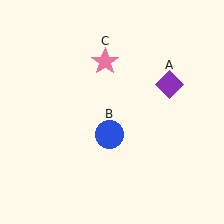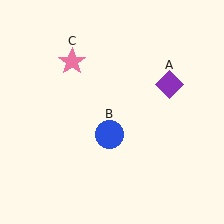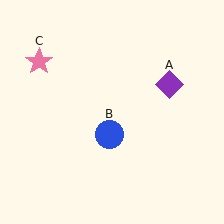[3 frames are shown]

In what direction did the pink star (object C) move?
The pink star (object C) moved left.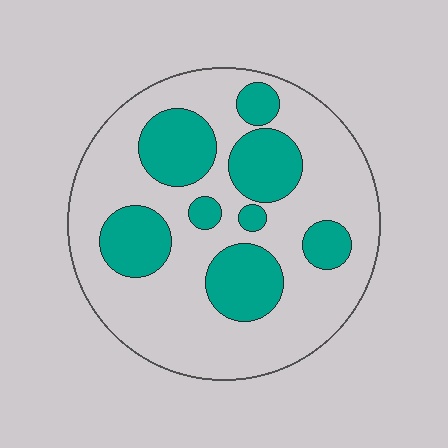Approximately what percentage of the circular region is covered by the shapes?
Approximately 30%.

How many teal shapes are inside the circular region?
8.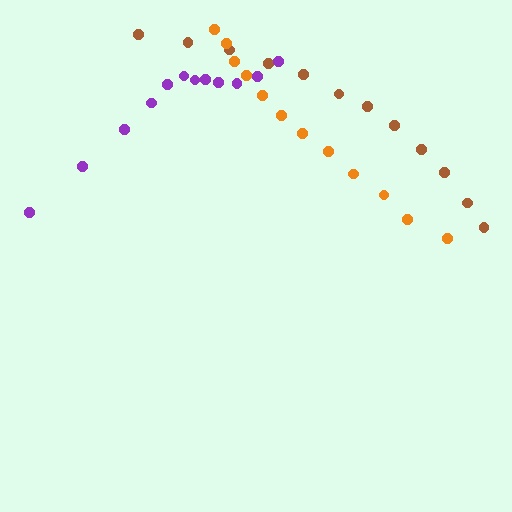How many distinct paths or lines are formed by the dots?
There are 3 distinct paths.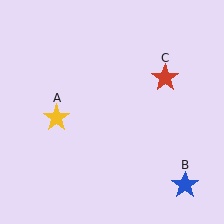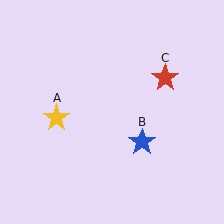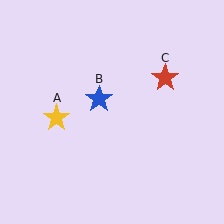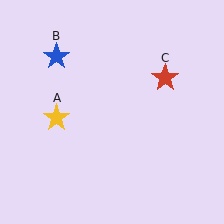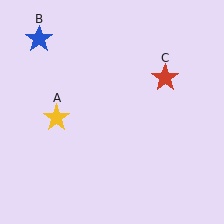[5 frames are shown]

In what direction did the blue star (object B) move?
The blue star (object B) moved up and to the left.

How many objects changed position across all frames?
1 object changed position: blue star (object B).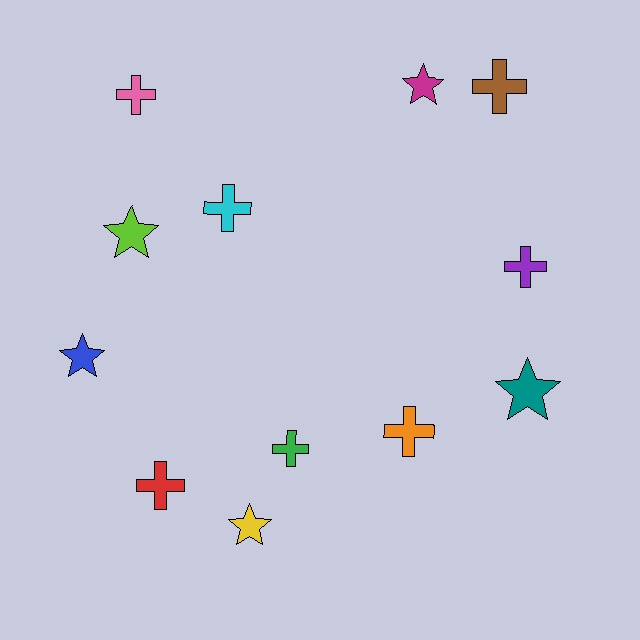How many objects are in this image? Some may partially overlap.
There are 12 objects.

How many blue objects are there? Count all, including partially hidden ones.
There is 1 blue object.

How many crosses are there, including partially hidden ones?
There are 7 crosses.